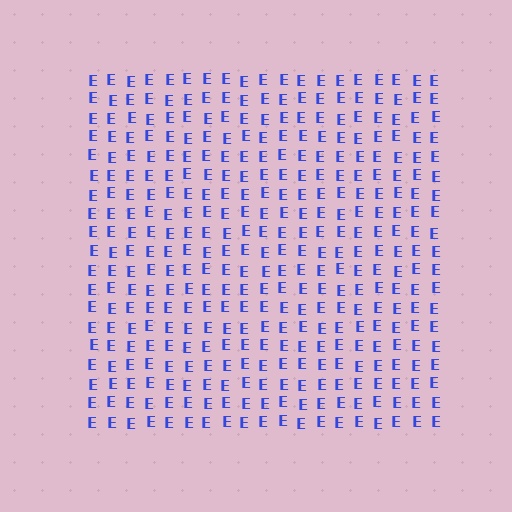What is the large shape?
The large shape is a square.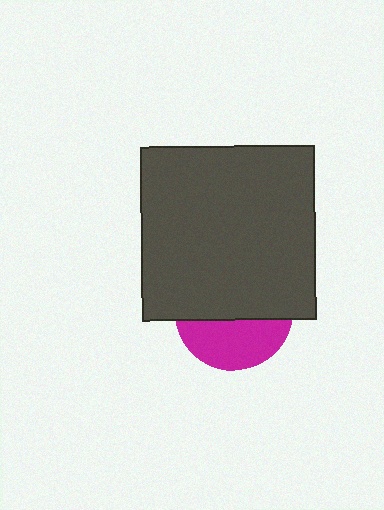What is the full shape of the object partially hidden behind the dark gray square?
The partially hidden object is a magenta circle.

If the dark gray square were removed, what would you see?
You would see the complete magenta circle.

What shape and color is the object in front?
The object in front is a dark gray square.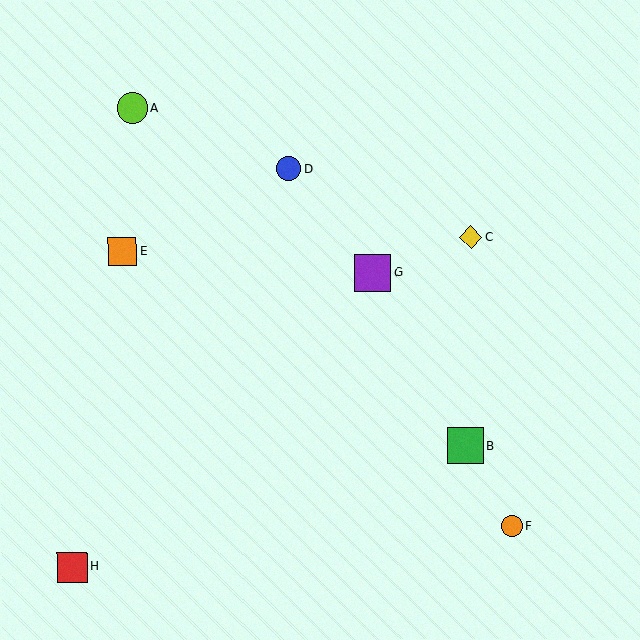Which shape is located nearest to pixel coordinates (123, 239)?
The orange square (labeled E) at (122, 252) is nearest to that location.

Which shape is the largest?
The purple square (labeled G) is the largest.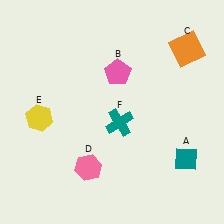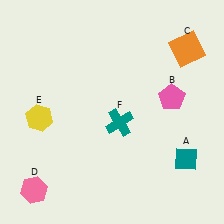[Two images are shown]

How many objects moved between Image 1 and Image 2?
2 objects moved between the two images.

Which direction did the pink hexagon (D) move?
The pink hexagon (D) moved left.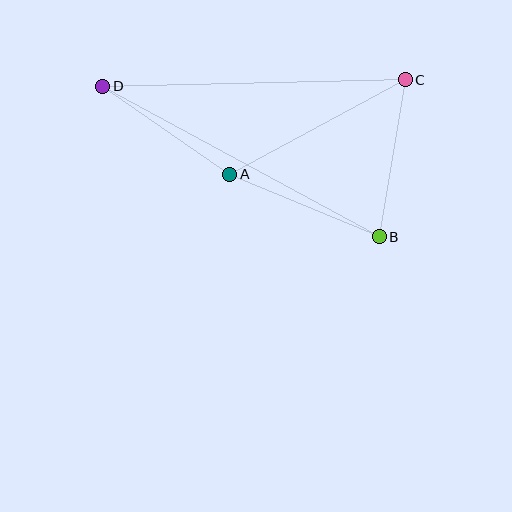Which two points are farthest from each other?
Points B and D are farthest from each other.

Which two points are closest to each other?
Points A and D are closest to each other.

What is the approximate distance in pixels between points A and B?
The distance between A and B is approximately 162 pixels.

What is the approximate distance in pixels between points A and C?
The distance between A and C is approximately 200 pixels.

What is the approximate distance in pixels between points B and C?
The distance between B and C is approximately 160 pixels.